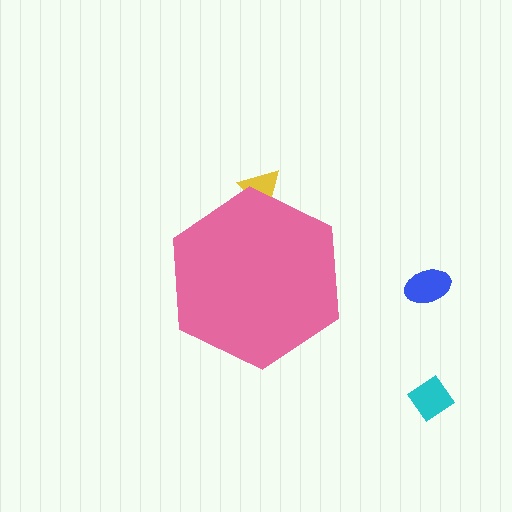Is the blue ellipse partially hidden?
No, the blue ellipse is fully visible.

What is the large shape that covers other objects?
A pink hexagon.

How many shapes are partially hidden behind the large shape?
1 shape is partially hidden.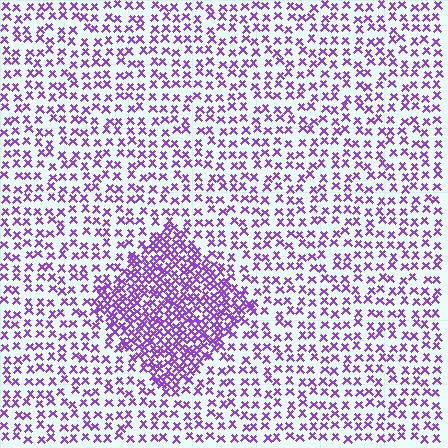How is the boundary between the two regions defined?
The boundary is defined by a change in element density (approximately 2.3x ratio). All elements are the same color, size, and shape.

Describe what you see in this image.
The image contains small purple elements arranged at two different densities. A diamond-shaped region is visible where the elements are more densely packed than the surrounding area.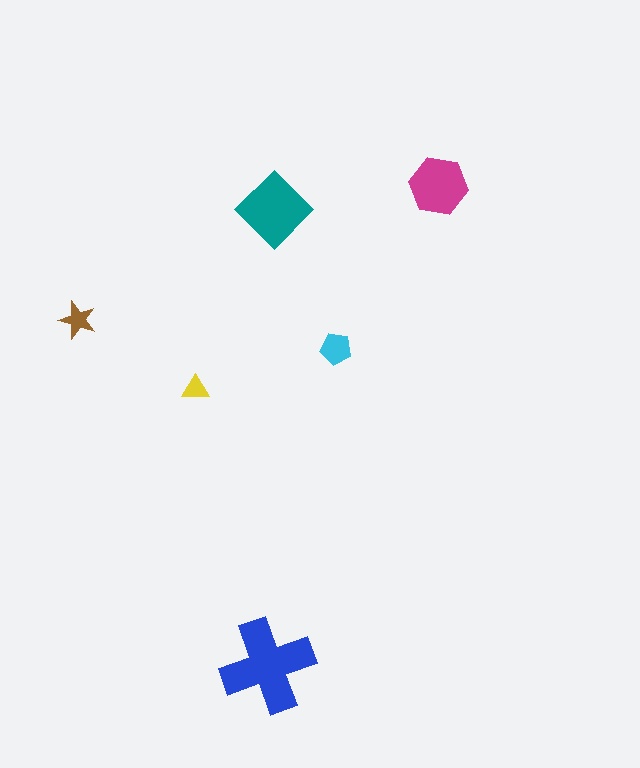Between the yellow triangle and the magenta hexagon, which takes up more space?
The magenta hexagon.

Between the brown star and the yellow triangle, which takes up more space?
The brown star.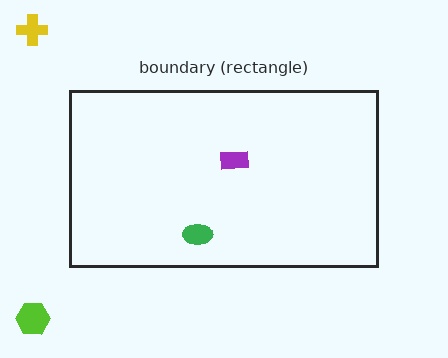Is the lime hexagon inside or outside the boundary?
Outside.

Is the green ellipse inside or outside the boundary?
Inside.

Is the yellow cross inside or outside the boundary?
Outside.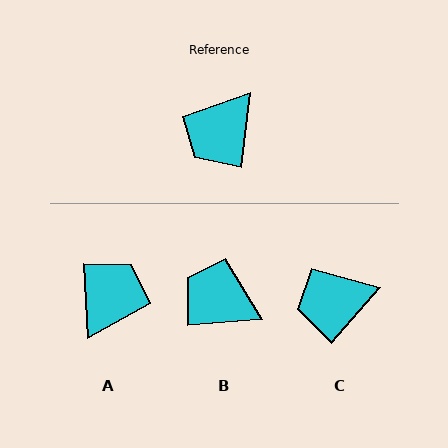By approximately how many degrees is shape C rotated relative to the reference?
Approximately 35 degrees clockwise.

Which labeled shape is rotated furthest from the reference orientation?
A, about 170 degrees away.